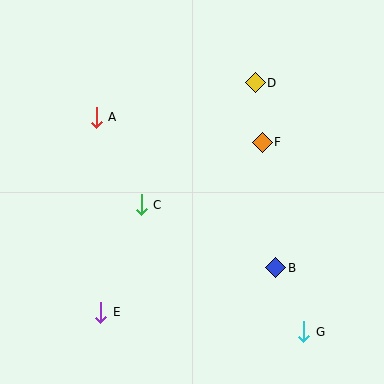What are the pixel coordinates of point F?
Point F is at (262, 142).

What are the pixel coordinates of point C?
Point C is at (141, 205).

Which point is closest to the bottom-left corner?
Point E is closest to the bottom-left corner.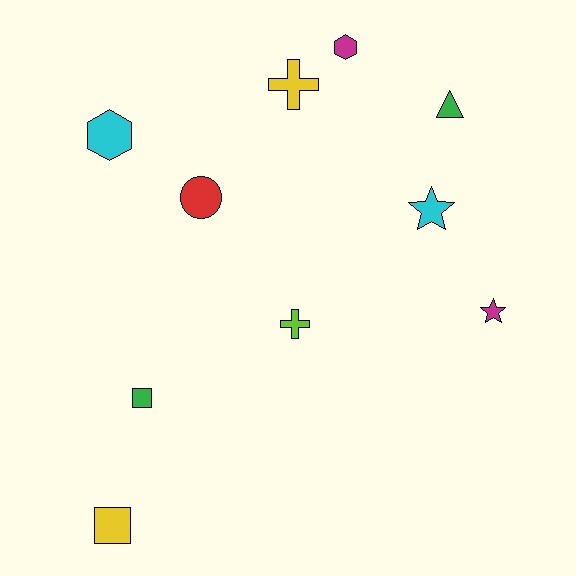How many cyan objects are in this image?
There are 2 cyan objects.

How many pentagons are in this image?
There are no pentagons.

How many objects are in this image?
There are 10 objects.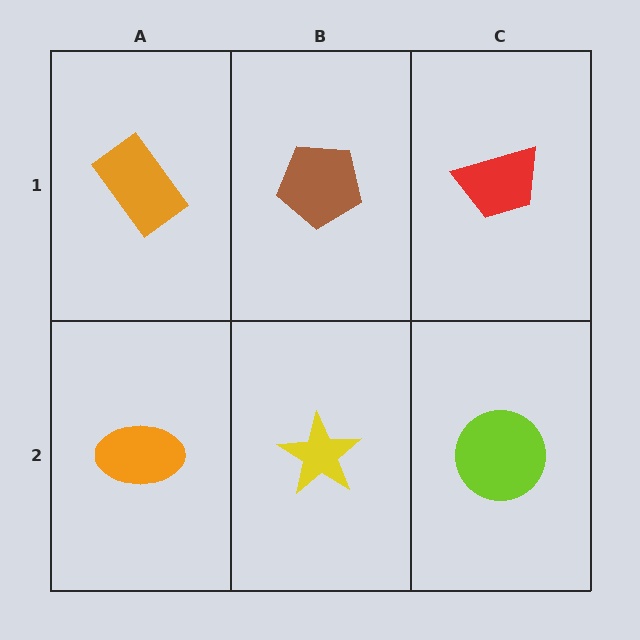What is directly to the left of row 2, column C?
A yellow star.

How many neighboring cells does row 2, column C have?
2.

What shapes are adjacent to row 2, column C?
A red trapezoid (row 1, column C), a yellow star (row 2, column B).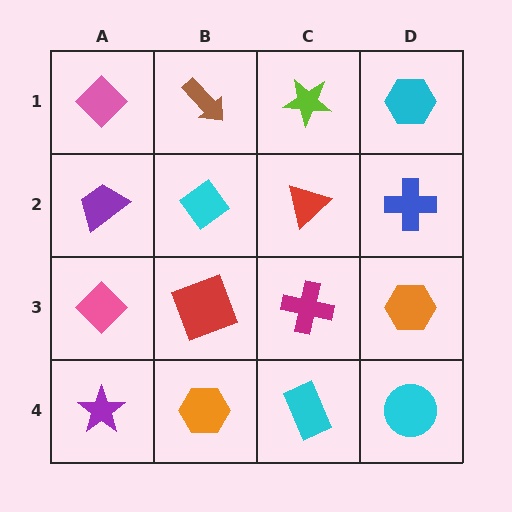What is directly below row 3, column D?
A cyan circle.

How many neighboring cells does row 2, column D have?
3.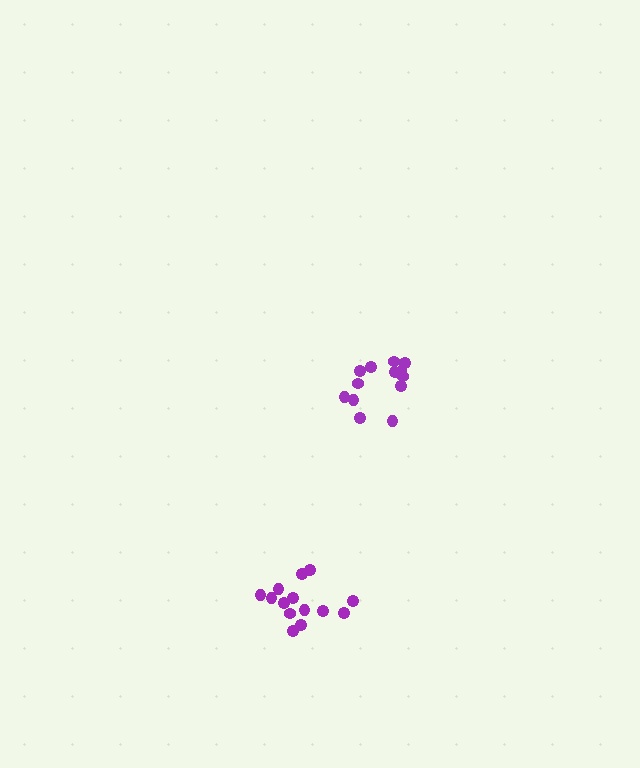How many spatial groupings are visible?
There are 2 spatial groupings.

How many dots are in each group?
Group 1: 13 dots, Group 2: 14 dots (27 total).